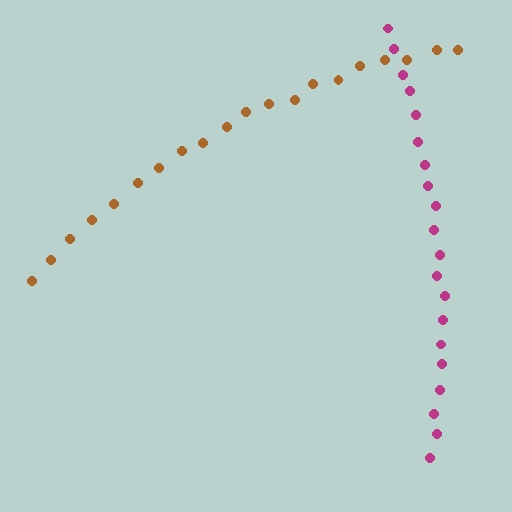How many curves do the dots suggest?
There are 2 distinct paths.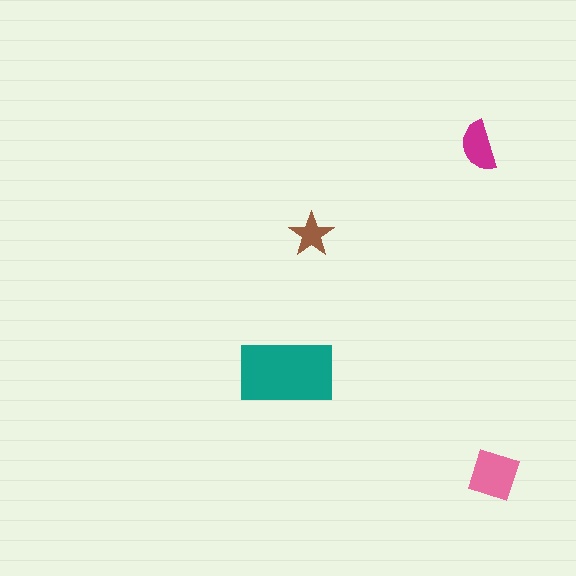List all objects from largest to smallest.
The teal rectangle, the pink diamond, the magenta semicircle, the brown star.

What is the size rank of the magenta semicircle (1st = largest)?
3rd.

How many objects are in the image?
There are 4 objects in the image.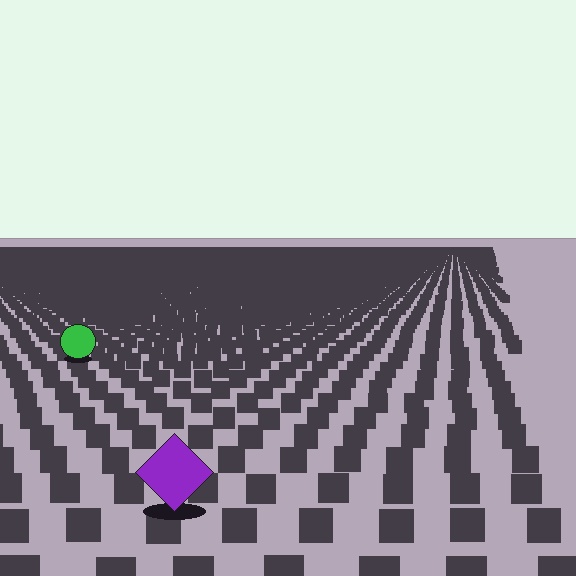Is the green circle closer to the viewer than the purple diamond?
No. The purple diamond is closer — you can tell from the texture gradient: the ground texture is coarser near it.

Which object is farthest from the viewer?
The green circle is farthest from the viewer. It appears smaller and the ground texture around it is denser.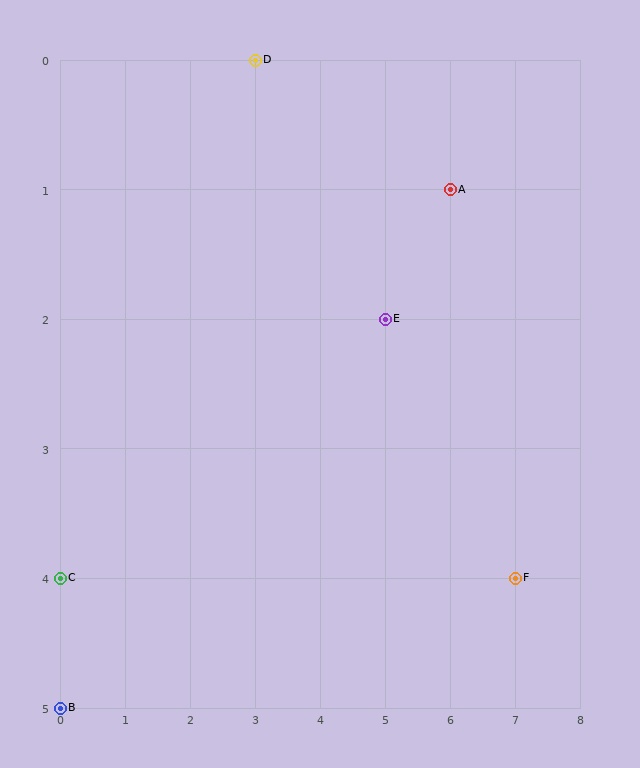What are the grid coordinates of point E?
Point E is at grid coordinates (5, 2).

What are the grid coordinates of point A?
Point A is at grid coordinates (6, 1).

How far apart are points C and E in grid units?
Points C and E are 5 columns and 2 rows apart (about 5.4 grid units diagonally).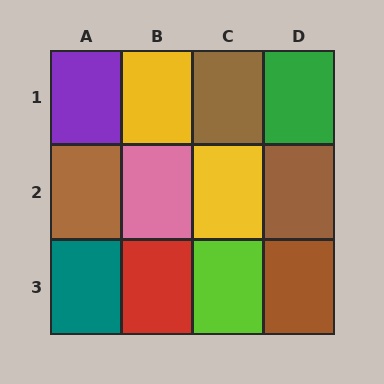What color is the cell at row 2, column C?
Yellow.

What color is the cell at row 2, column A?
Brown.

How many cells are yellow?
2 cells are yellow.